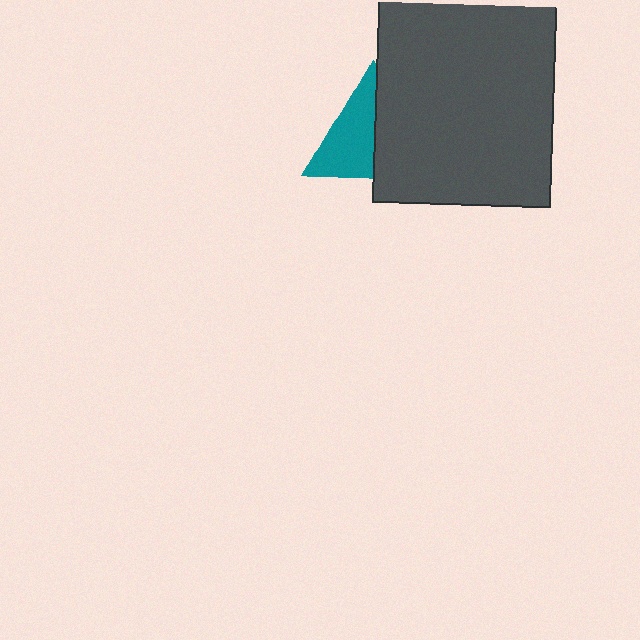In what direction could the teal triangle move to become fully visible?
The teal triangle could move left. That would shift it out from behind the dark gray rectangle entirely.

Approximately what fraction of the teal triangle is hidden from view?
Roughly 47% of the teal triangle is hidden behind the dark gray rectangle.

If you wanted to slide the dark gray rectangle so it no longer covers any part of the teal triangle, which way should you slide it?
Slide it right — that is the most direct way to separate the two shapes.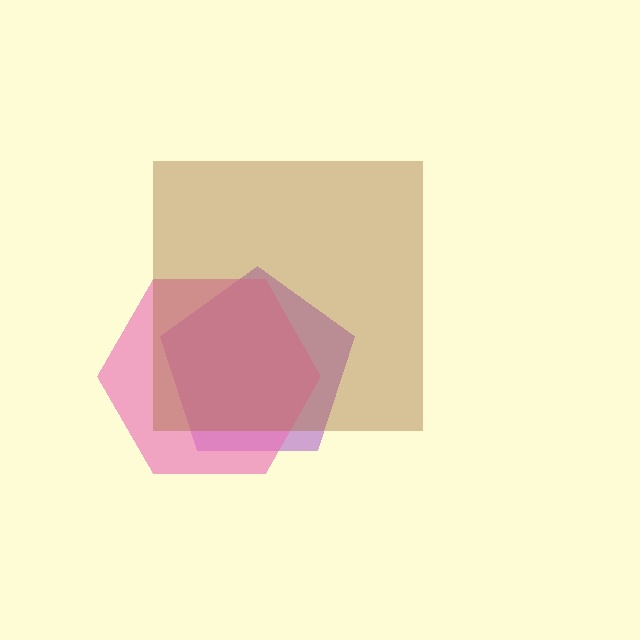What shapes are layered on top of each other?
The layered shapes are: a purple pentagon, a pink hexagon, a brown square.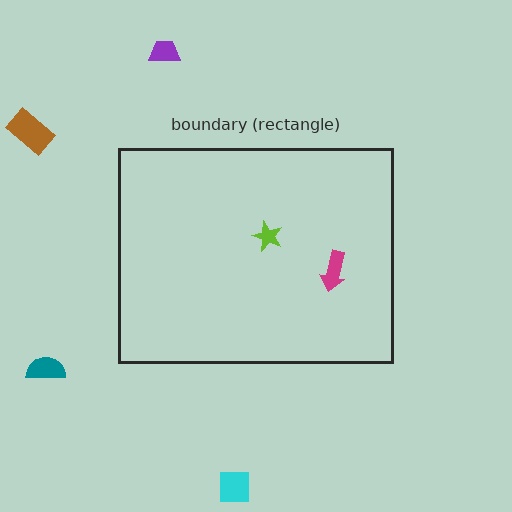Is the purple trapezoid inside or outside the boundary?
Outside.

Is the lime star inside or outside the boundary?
Inside.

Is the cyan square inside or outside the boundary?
Outside.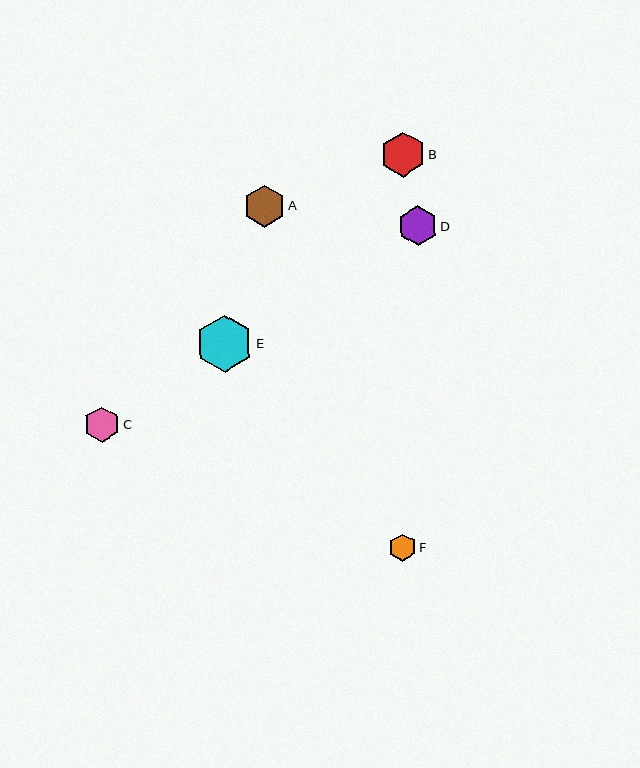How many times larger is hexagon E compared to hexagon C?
Hexagon E is approximately 1.6 times the size of hexagon C.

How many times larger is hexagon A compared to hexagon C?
Hexagon A is approximately 1.2 times the size of hexagon C.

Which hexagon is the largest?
Hexagon E is the largest with a size of approximately 57 pixels.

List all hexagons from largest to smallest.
From largest to smallest: E, B, A, D, C, F.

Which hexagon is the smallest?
Hexagon F is the smallest with a size of approximately 27 pixels.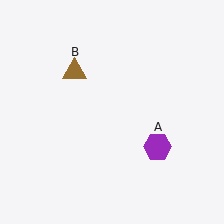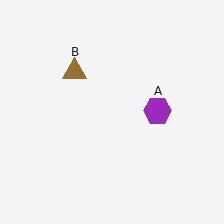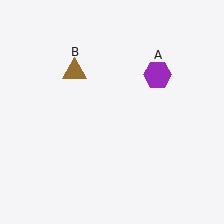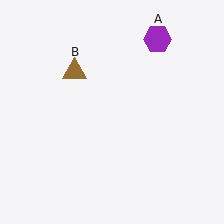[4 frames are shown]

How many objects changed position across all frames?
1 object changed position: purple hexagon (object A).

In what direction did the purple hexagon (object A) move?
The purple hexagon (object A) moved up.